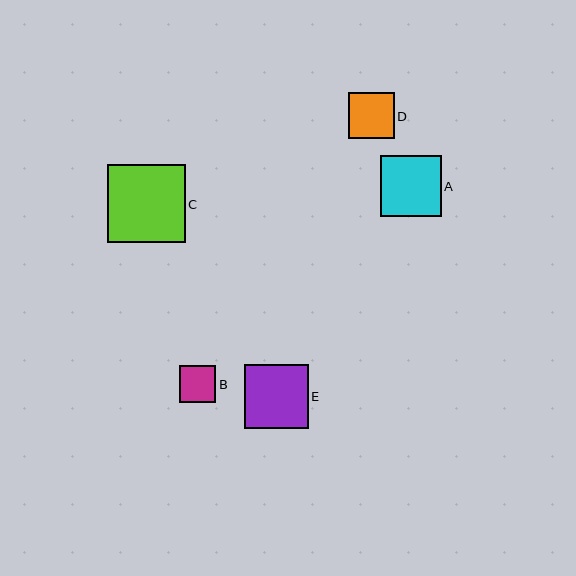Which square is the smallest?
Square B is the smallest with a size of approximately 36 pixels.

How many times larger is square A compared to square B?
Square A is approximately 1.7 times the size of square B.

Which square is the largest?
Square C is the largest with a size of approximately 78 pixels.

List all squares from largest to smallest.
From largest to smallest: C, E, A, D, B.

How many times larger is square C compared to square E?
Square C is approximately 1.2 times the size of square E.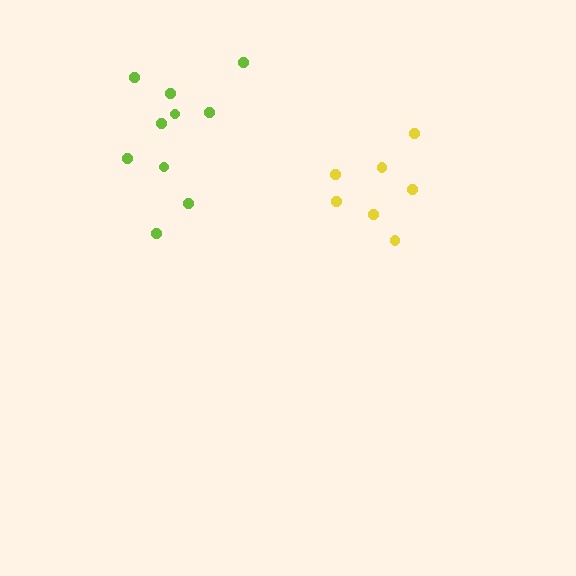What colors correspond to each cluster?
The clusters are colored: lime, yellow.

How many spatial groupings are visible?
There are 2 spatial groupings.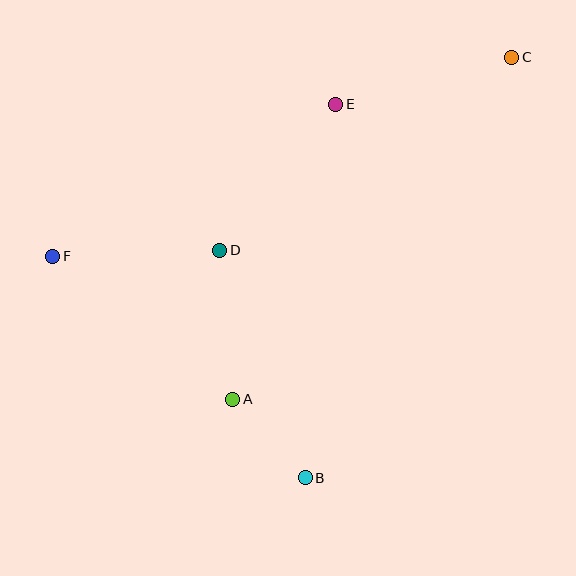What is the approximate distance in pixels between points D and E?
The distance between D and E is approximately 187 pixels.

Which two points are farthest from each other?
Points C and F are farthest from each other.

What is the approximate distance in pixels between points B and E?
The distance between B and E is approximately 375 pixels.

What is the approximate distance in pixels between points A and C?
The distance between A and C is approximately 442 pixels.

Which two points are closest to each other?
Points A and B are closest to each other.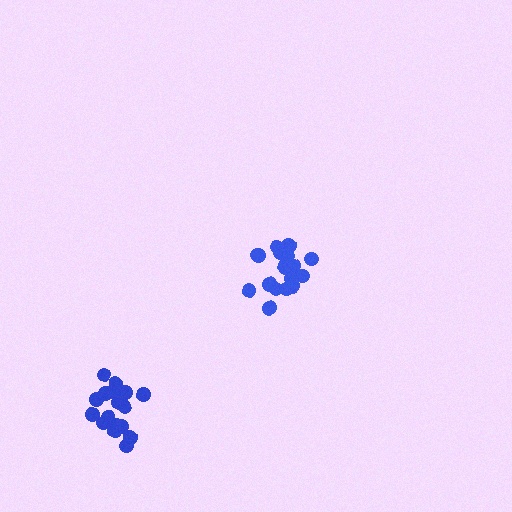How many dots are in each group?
Group 1: 18 dots, Group 2: 18 dots (36 total).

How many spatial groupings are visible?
There are 2 spatial groupings.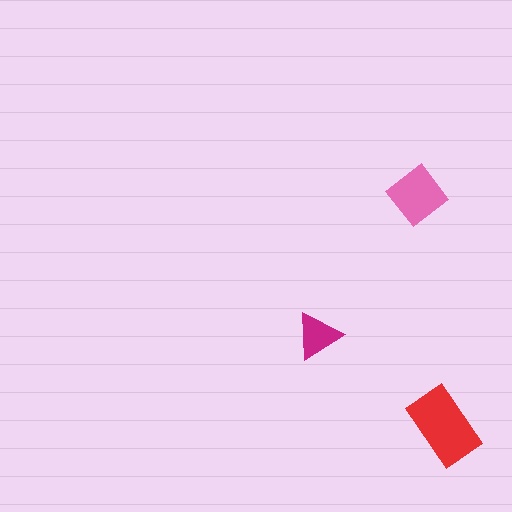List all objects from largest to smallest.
The red rectangle, the pink diamond, the magenta triangle.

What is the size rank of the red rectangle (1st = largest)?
1st.